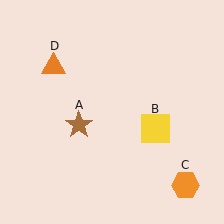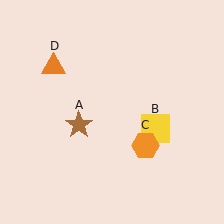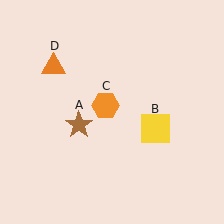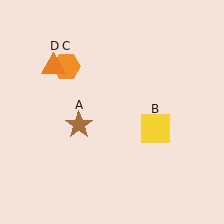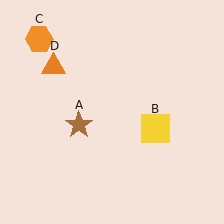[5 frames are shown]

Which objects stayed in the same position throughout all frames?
Brown star (object A) and yellow square (object B) and orange triangle (object D) remained stationary.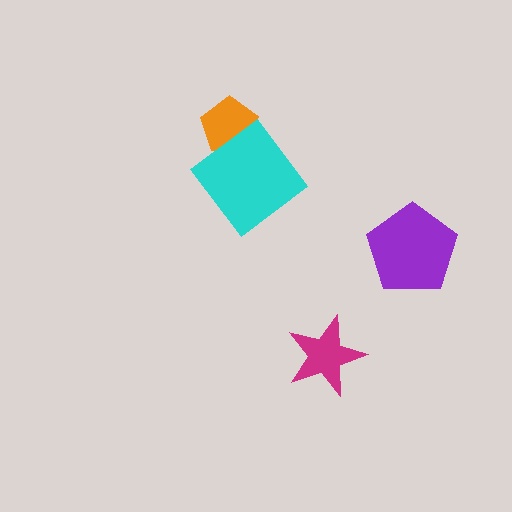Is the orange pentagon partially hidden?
Yes, it is partially covered by another shape.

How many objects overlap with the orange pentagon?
1 object overlaps with the orange pentagon.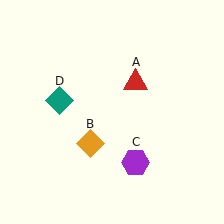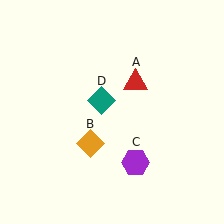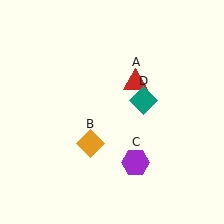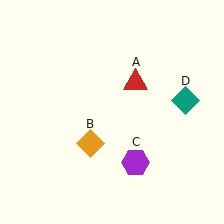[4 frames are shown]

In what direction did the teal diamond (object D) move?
The teal diamond (object D) moved right.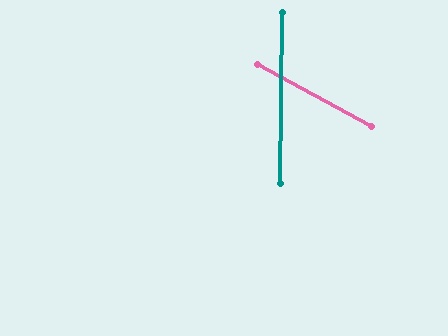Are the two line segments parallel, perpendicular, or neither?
Neither parallel nor perpendicular — they differ by about 62°.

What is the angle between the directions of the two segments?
Approximately 62 degrees.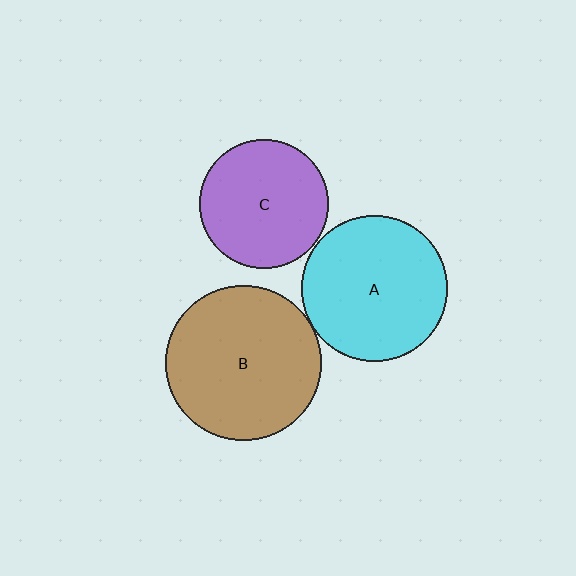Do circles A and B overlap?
Yes.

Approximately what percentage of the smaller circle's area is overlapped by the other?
Approximately 5%.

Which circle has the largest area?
Circle B (brown).